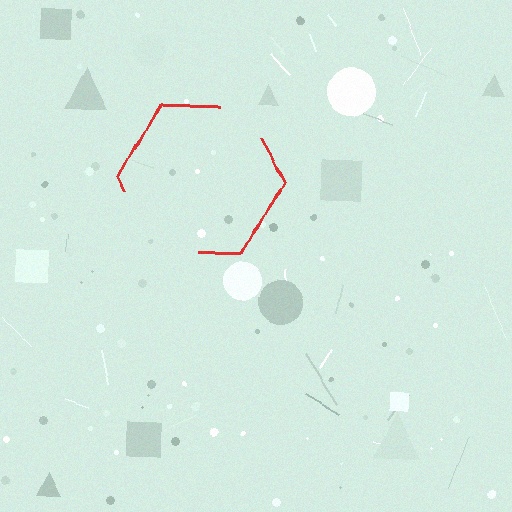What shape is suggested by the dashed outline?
The dashed outline suggests a hexagon.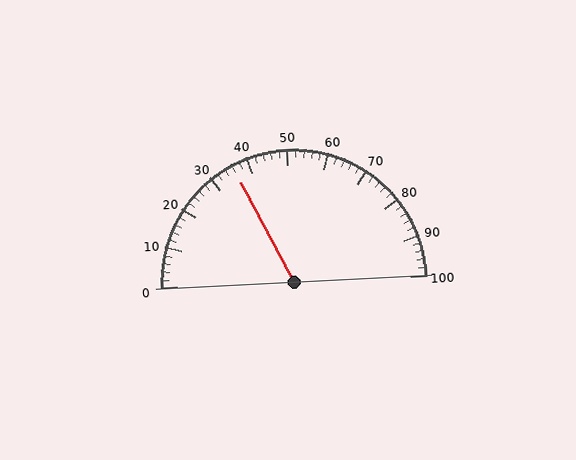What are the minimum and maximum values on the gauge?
The gauge ranges from 0 to 100.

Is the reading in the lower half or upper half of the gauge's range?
The reading is in the lower half of the range (0 to 100).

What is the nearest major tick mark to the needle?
The nearest major tick mark is 40.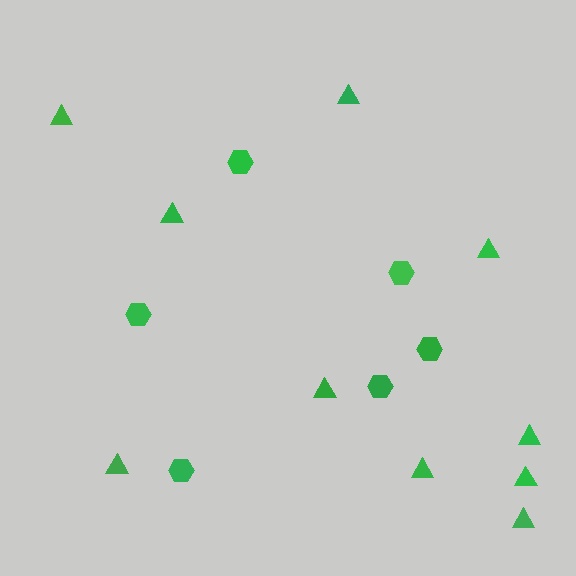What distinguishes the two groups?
There are 2 groups: one group of hexagons (6) and one group of triangles (10).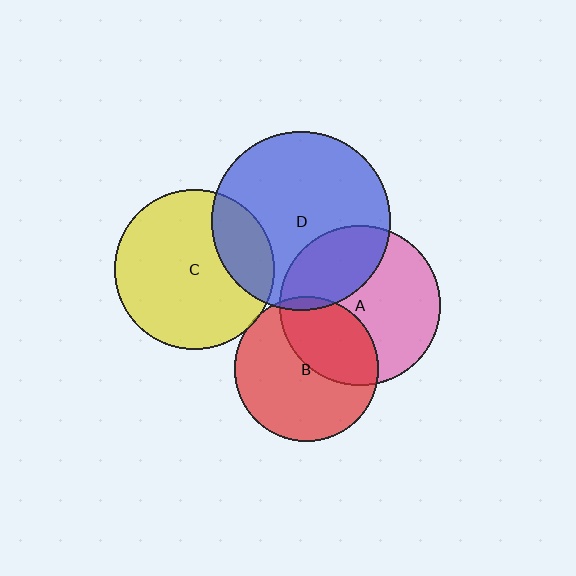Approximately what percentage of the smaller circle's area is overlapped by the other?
Approximately 30%.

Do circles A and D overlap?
Yes.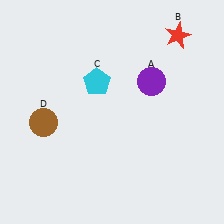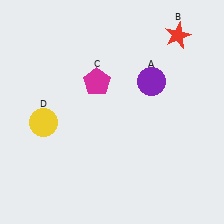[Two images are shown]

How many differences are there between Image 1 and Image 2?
There are 2 differences between the two images.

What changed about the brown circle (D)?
In Image 1, D is brown. In Image 2, it changed to yellow.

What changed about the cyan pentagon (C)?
In Image 1, C is cyan. In Image 2, it changed to magenta.